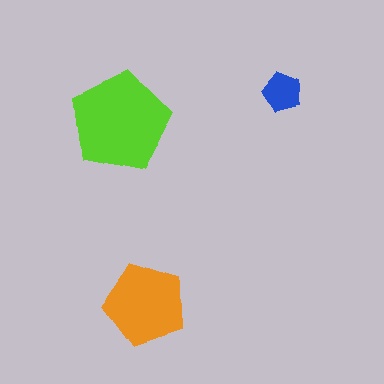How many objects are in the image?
There are 3 objects in the image.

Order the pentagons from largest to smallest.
the lime one, the orange one, the blue one.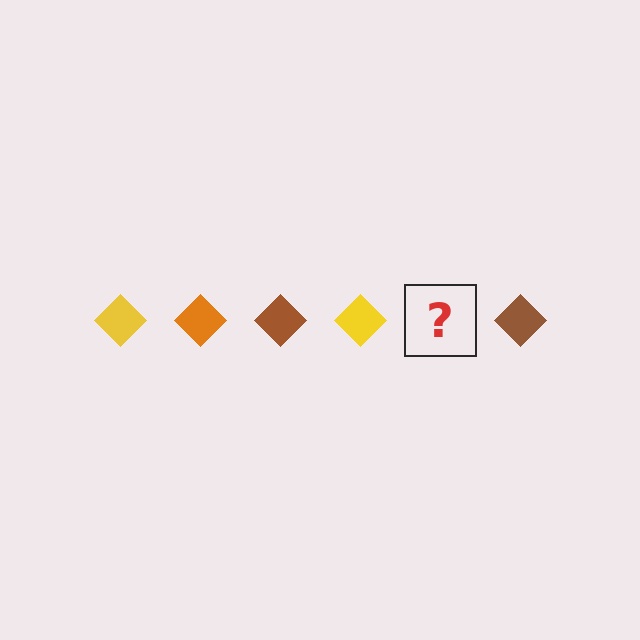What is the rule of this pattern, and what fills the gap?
The rule is that the pattern cycles through yellow, orange, brown diamonds. The gap should be filled with an orange diamond.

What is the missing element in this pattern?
The missing element is an orange diamond.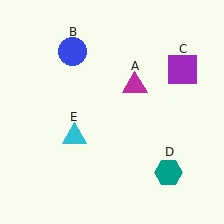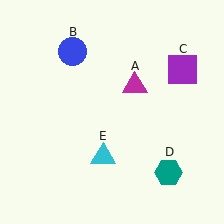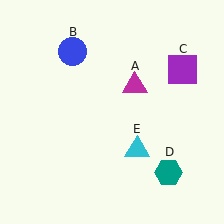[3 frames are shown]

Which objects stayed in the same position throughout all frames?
Magenta triangle (object A) and blue circle (object B) and purple square (object C) and teal hexagon (object D) remained stationary.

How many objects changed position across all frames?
1 object changed position: cyan triangle (object E).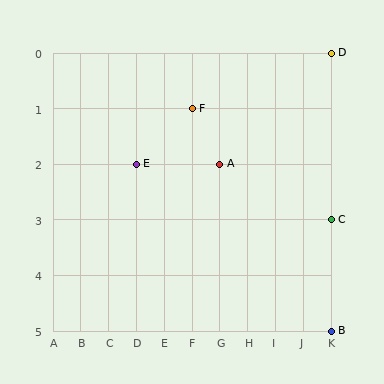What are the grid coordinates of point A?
Point A is at grid coordinates (G, 2).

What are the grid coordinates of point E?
Point E is at grid coordinates (D, 2).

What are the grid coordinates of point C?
Point C is at grid coordinates (K, 3).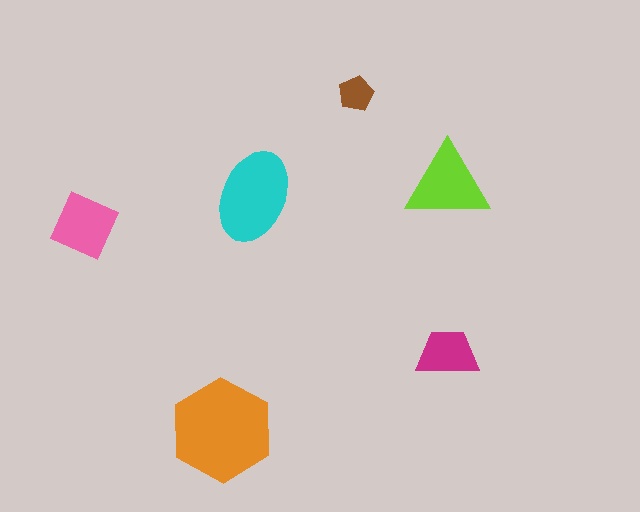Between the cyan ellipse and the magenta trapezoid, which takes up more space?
The cyan ellipse.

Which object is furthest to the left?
The pink diamond is leftmost.